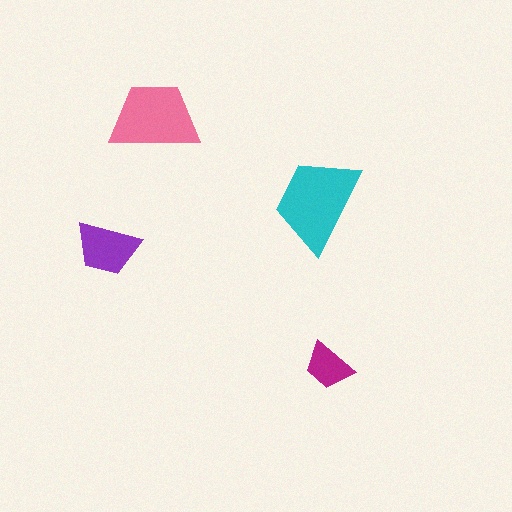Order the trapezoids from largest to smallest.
the cyan one, the pink one, the purple one, the magenta one.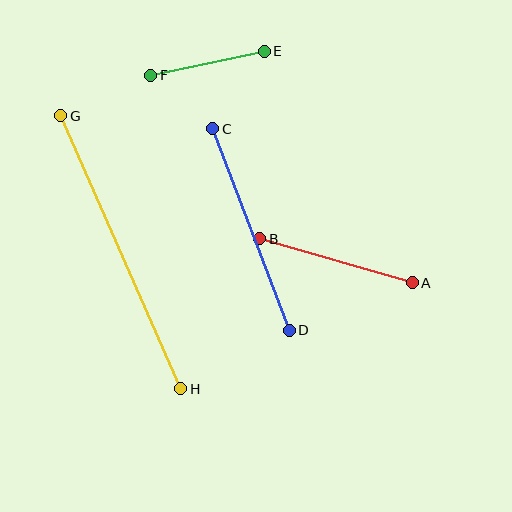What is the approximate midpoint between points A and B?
The midpoint is at approximately (336, 261) pixels.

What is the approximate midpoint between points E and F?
The midpoint is at approximately (207, 63) pixels.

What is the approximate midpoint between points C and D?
The midpoint is at approximately (251, 229) pixels.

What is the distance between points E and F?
The distance is approximately 116 pixels.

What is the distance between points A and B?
The distance is approximately 159 pixels.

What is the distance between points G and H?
The distance is approximately 298 pixels.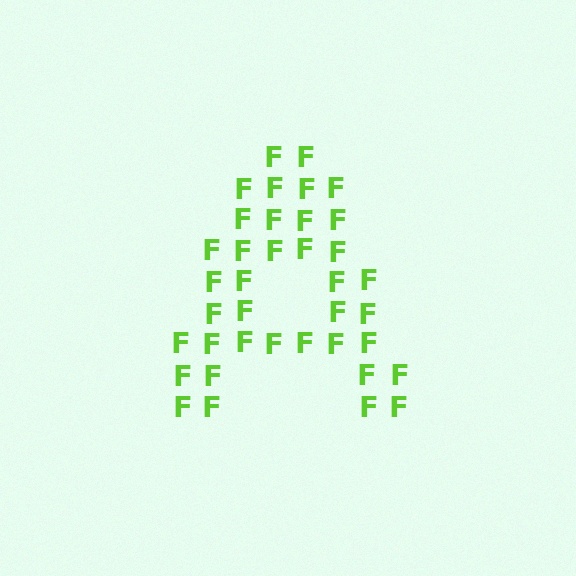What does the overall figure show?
The overall figure shows the letter A.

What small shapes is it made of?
It is made of small letter F's.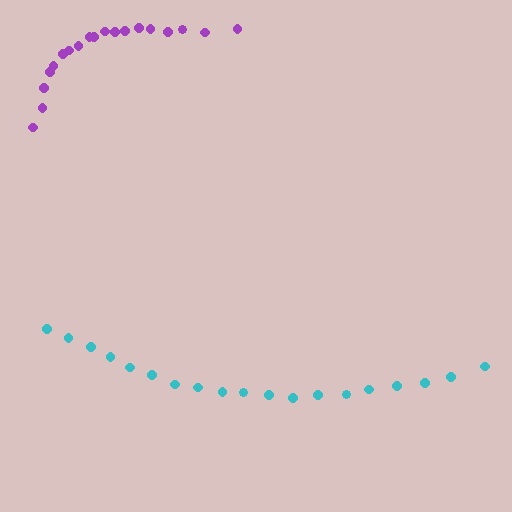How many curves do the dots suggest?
There are 2 distinct paths.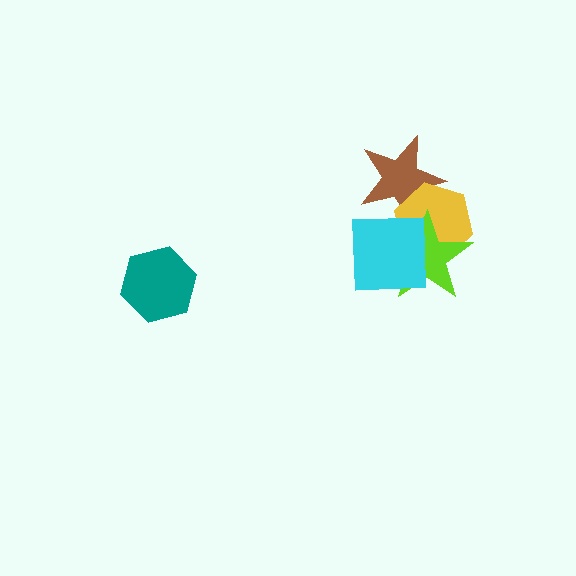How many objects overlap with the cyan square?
3 objects overlap with the cyan square.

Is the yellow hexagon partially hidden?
Yes, it is partially covered by another shape.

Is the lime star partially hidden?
Yes, it is partially covered by another shape.